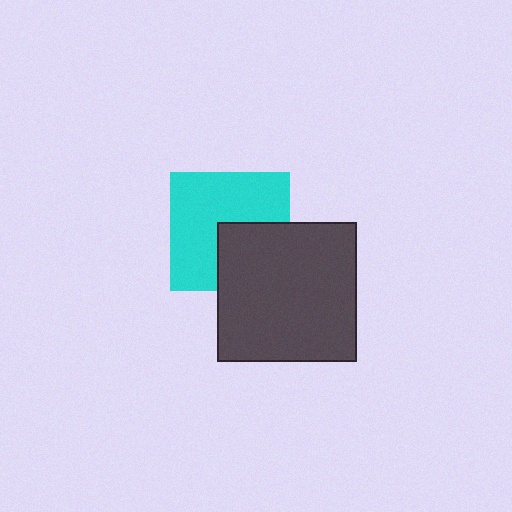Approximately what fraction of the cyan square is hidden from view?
Roughly 35% of the cyan square is hidden behind the dark gray square.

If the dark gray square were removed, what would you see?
You would see the complete cyan square.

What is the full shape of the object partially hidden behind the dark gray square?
The partially hidden object is a cyan square.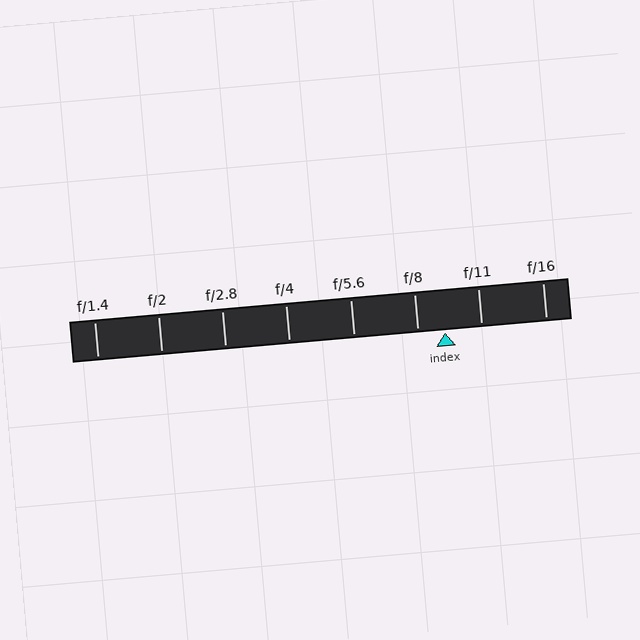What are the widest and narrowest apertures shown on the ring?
The widest aperture shown is f/1.4 and the narrowest is f/16.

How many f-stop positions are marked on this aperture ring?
There are 8 f-stop positions marked.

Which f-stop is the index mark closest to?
The index mark is closest to f/8.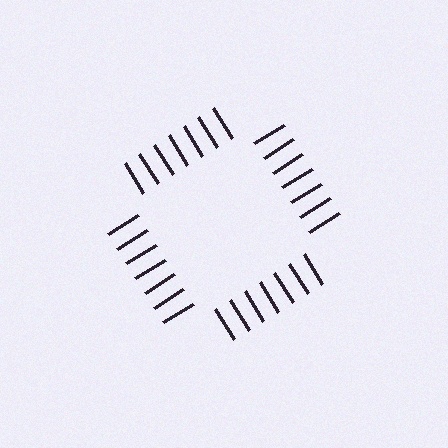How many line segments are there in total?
28 — 7 along each of the 4 edges.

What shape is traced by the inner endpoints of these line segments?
An illusory square — the line segments terminate on its edges but no continuous stroke is drawn.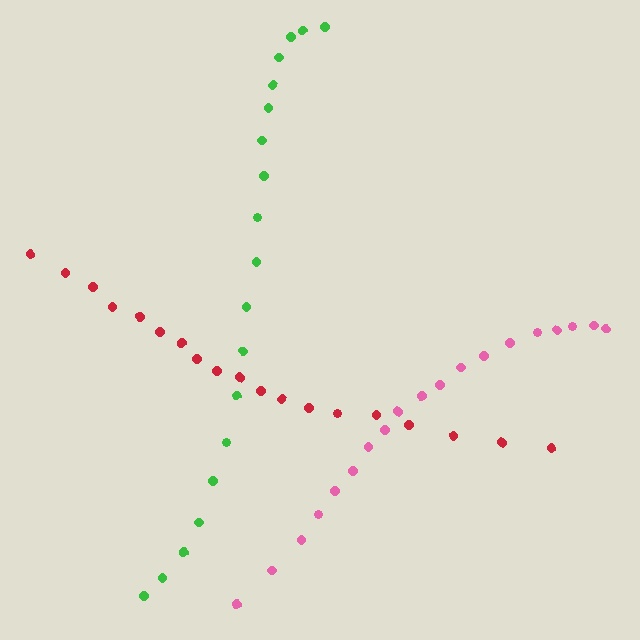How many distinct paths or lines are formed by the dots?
There are 3 distinct paths.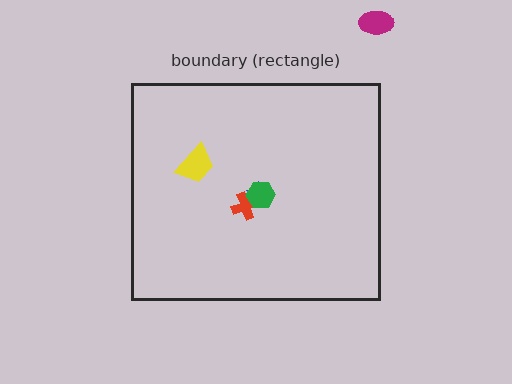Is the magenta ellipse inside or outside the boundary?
Outside.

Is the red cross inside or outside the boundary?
Inside.